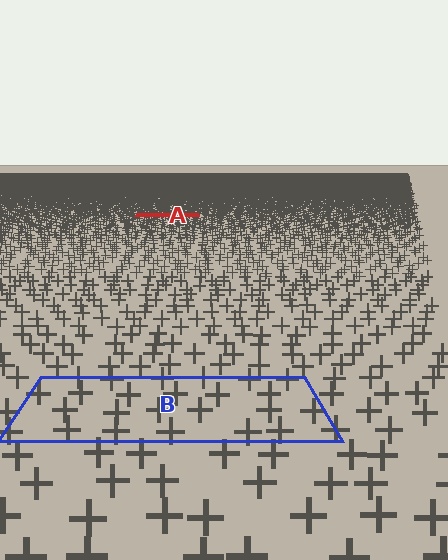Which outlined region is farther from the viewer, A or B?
Region A is farther from the viewer — the texture elements inside it appear smaller and more densely packed.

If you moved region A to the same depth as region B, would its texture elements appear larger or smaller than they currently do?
They would appear larger. At a closer depth, the same texture elements are projected at a bigger on-screen size.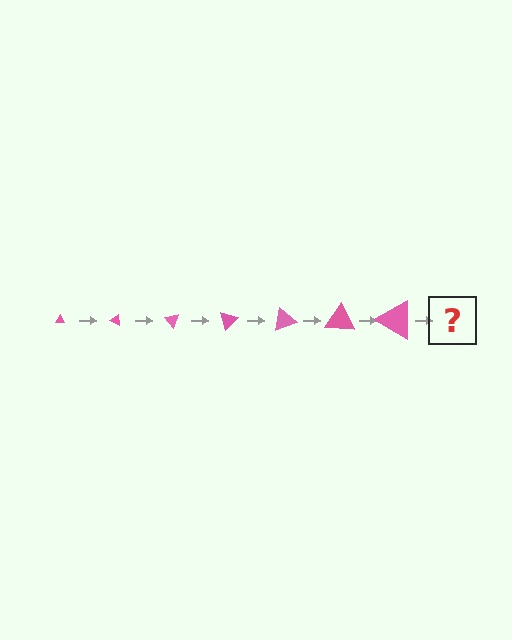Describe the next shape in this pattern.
It should be a triangle, larger than the previous one and rotated 175 degrees from the start.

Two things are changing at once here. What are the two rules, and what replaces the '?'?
The two rules are that the triangle grows larger each step and it rotates 25 degrees each step. The '?' should be a triangle, larger than the previous one and rotated 175 degrees from the start.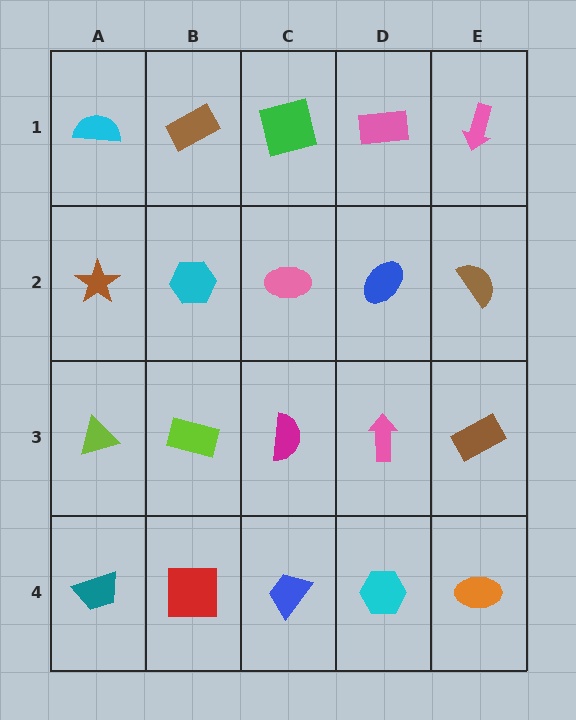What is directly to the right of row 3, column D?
A brown rectangle.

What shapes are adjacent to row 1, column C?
A pink ellipse (row 2, column C), a brown rectangle (row 1, column B), a pink rectangle (row 1, column D).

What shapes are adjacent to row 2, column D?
A pink rectangle (row 1, column D), a pink arrow (row 3, column D), a pink ellipse (row 2, column C), a brown semicircle (row 2, column E).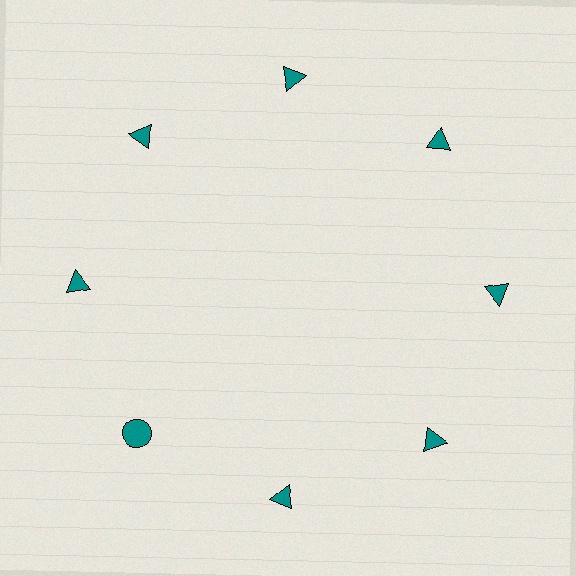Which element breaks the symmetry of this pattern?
The teal circle at roughly the 8 o'clock position breaks the symmetry. All other shapes are teal triangles.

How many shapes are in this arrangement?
There are 8 shapes arranged in a ring pattern.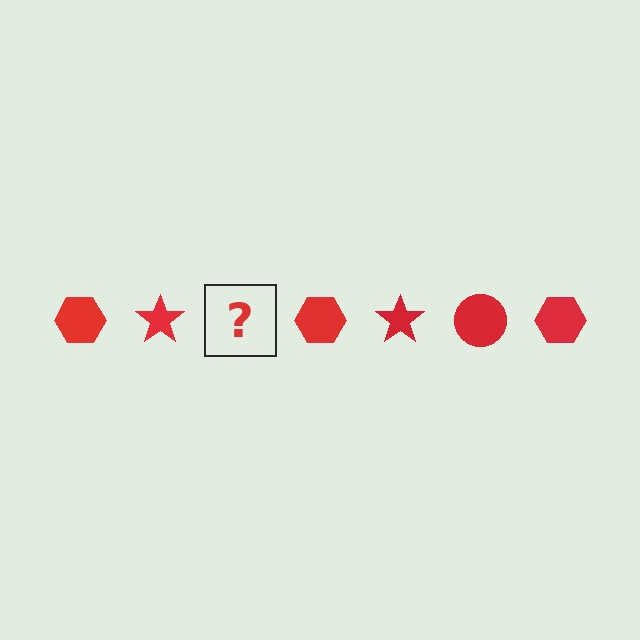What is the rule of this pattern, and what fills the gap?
The rule is that the pattern cycles through hexagon, star, circle shapes in red. The gap should be filled with a red circle.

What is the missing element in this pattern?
The missing element is a red circle.